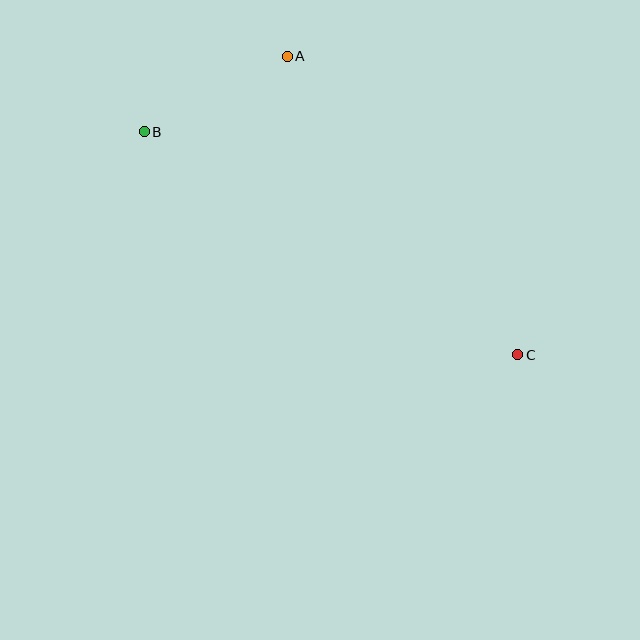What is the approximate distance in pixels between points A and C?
The distance between A and C is approximately 377 pixels.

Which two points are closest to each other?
Points A and B are closest to each other.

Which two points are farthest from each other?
Points B and C are farthest from each other.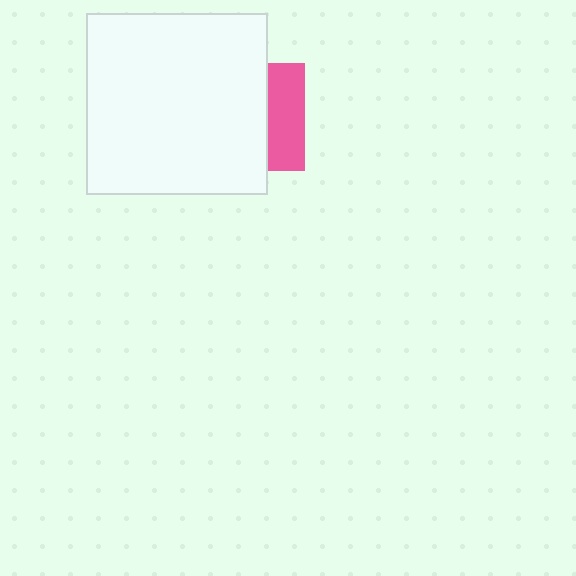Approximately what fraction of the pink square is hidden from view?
Roughly 65% of the pink square is hidden behind the white square.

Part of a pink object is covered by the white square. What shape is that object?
It is a square.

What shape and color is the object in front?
The object in front is a white square.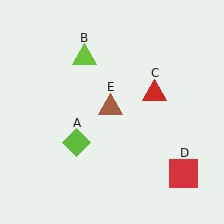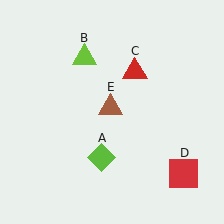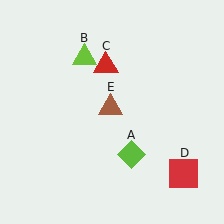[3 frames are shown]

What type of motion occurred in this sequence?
The lime diamond (object A), red triangle (object C) rotated counterclockwise around the center of the scene.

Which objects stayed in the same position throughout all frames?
Lime triangle (object B) and red square (object D) and brown triangle (object E) remained stationary.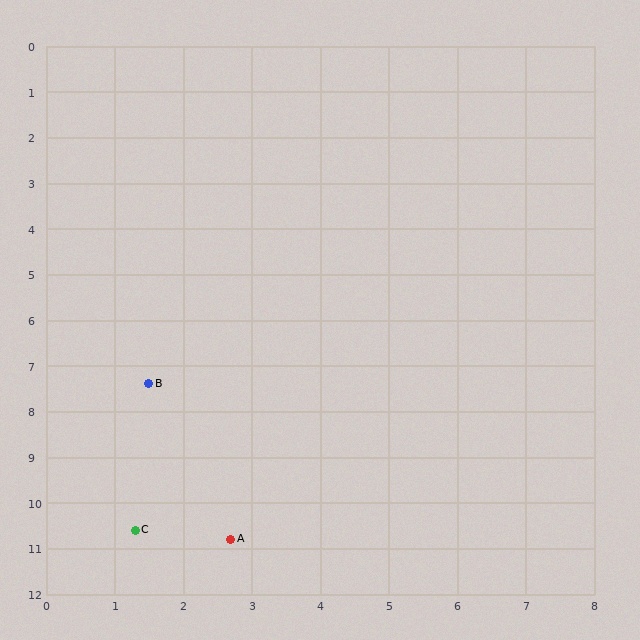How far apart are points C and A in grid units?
Points C and A are about 1.4 grid units apart.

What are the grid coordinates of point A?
Point A is at approximately (2.7, 10.8).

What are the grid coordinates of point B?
Point B is at approximately (1.5, 7.4).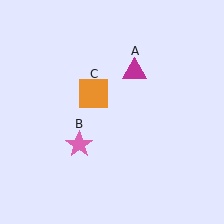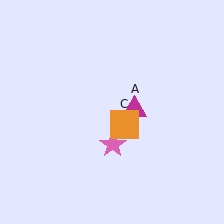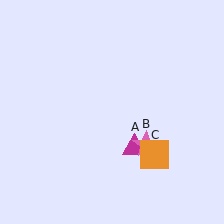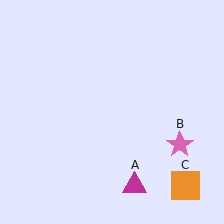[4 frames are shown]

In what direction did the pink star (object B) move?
The pink star (object B) moved right.